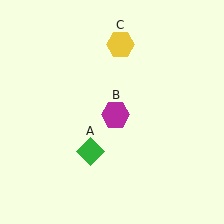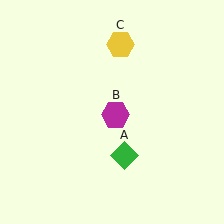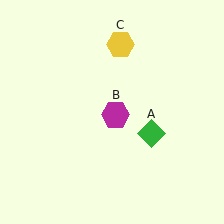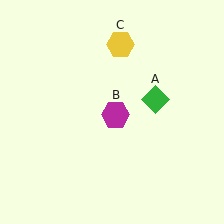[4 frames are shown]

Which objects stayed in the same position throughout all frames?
Magenta hexagon (object B) and yellow hexagon (object C) remained stationary.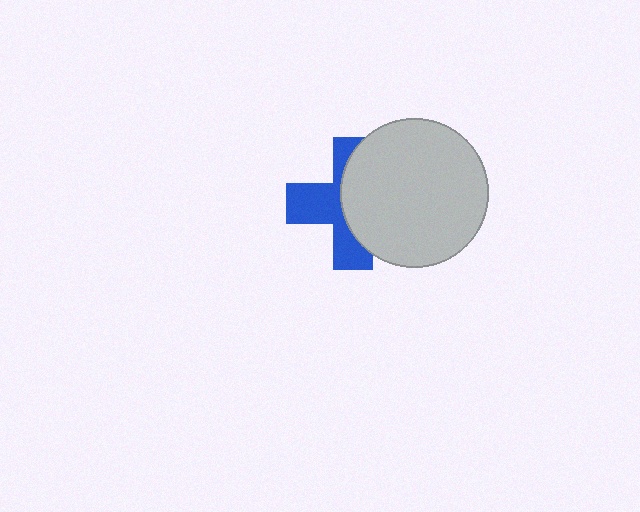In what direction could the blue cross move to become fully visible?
The blue cross could move left. That would shift it out from behind the light gray circle entirely.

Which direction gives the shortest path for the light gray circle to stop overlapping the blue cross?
Moving right gives the shortest separation.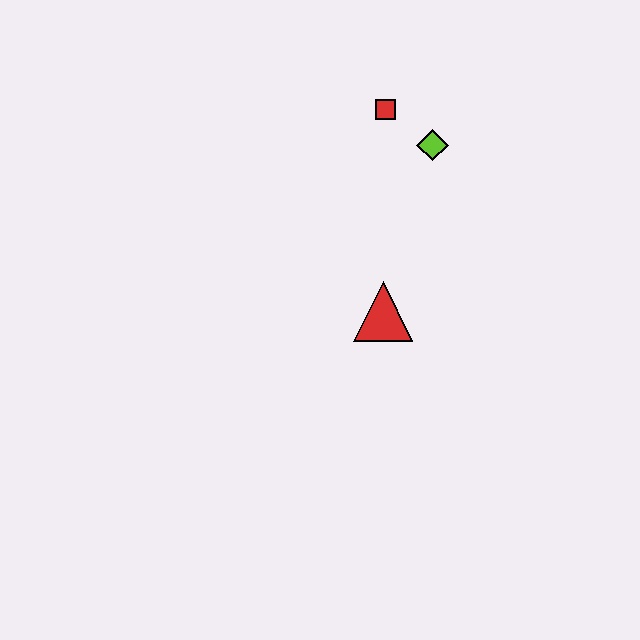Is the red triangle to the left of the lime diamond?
Yes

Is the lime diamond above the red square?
No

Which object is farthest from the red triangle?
The red square is farthest from the red triangle.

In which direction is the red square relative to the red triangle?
The red square is above the red triangle.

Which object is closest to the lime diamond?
The red square is closest to the lime diamond.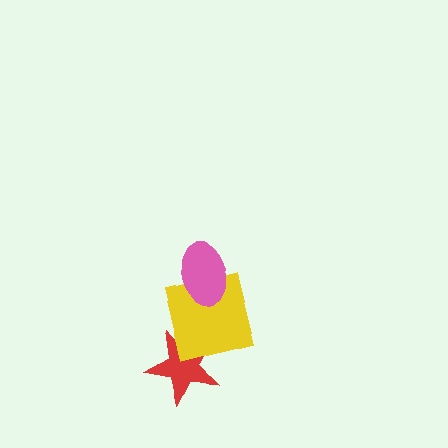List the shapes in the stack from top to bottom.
From top to bottom: the pink ellipse, the yellow square, the red star.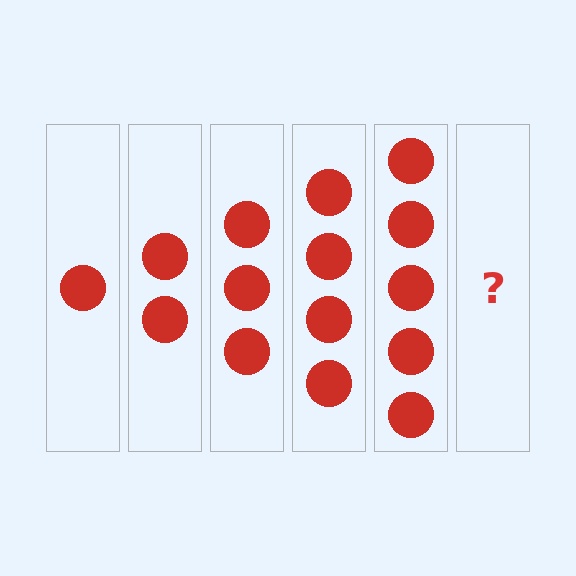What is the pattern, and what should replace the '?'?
The pattern is that each step adds one more circle. The '?' should be 6 circles.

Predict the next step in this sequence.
The next step is 6 circles.